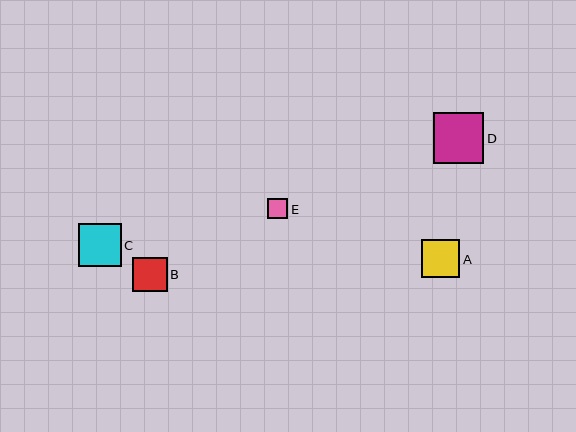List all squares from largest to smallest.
From largest to smallest: D, C, A, B, E.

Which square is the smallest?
Square E is the smallest with a size of approximately 20 pixels.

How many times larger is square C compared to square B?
Square C is approximately 1.2 times the size of square B.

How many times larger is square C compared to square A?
Square C is approximately 1.1 times the size of square A.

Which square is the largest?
Square D is the largest with a size of approximately 51 pixels.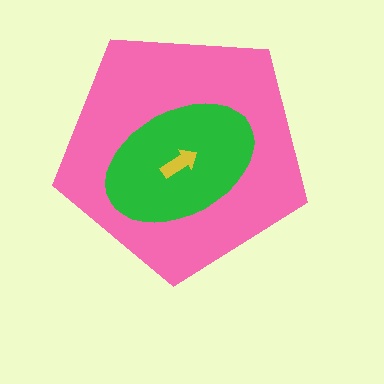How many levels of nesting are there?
3.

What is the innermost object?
The yellow arrow.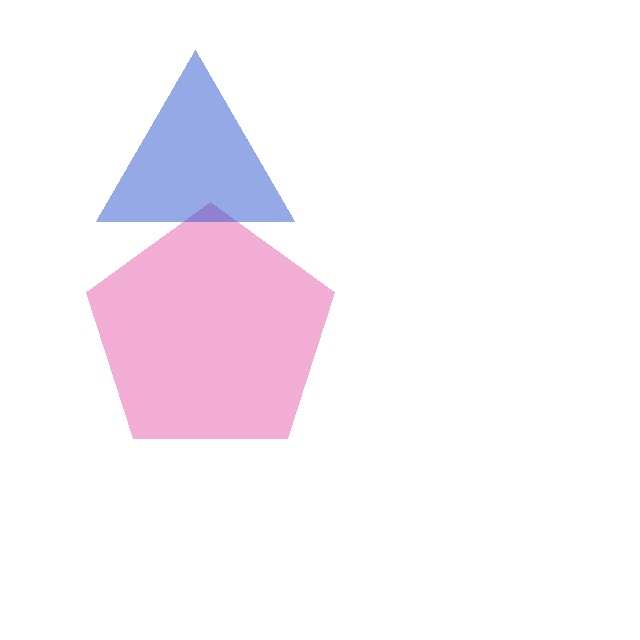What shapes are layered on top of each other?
The layered shapes are: a pink pentagon, a blue triangle.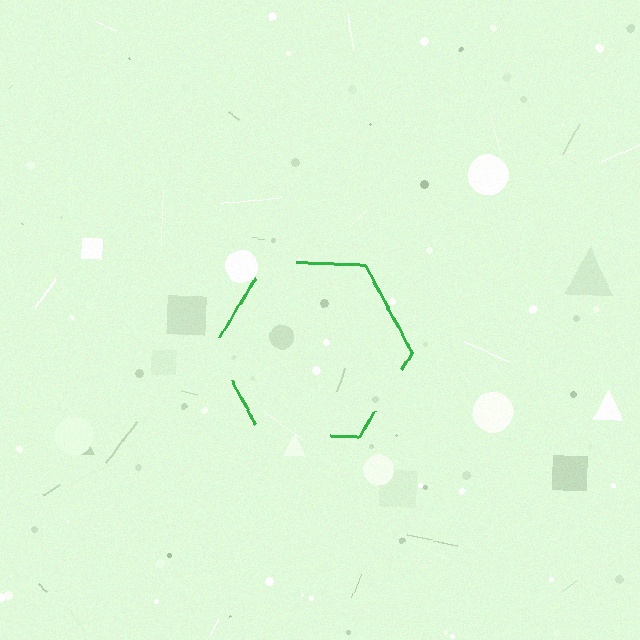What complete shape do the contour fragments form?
The contour fragments form a hexagon.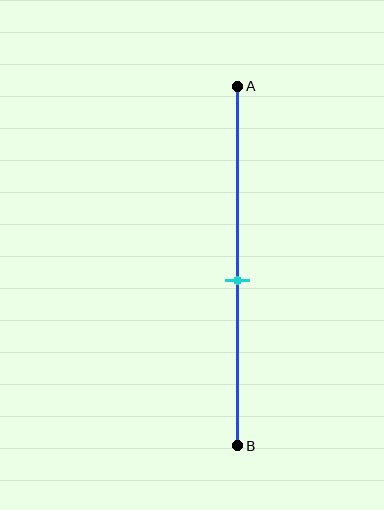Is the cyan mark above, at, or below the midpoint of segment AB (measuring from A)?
The cyan mark is below the midpoint of segment AB.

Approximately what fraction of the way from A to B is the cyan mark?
The cyan mark is approximately 55% of the way from A to B.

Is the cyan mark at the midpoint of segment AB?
No, the mark is at about 55% from A, not at the 50% midpoint.